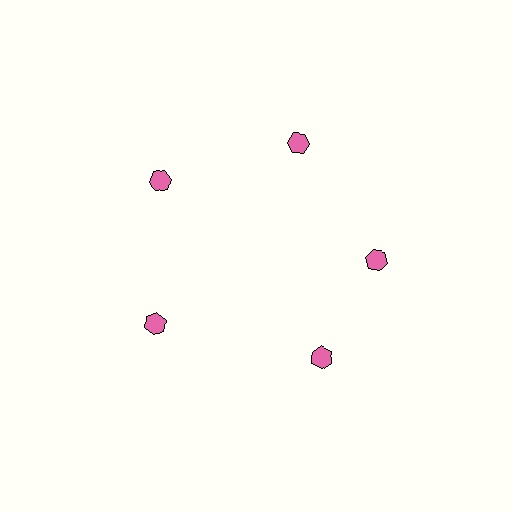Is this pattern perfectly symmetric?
No. The 5 pink hexagons are arranged in a ring, but one element near the 5 o'clock position is rotated out of alignment along the ring, breaking the 5-fold rotational symmetry.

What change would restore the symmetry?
The symmetry would be restored by rotating it back into even spacing with its neighbors so that all 5 hexagons sit at equal angles and equal distance from the center.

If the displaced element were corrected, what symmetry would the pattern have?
It would have 5-fold rotational symmetry — the pattern would map onto itself every 72 degrees.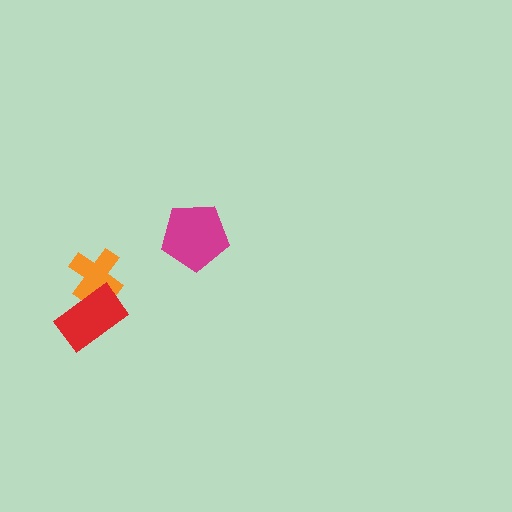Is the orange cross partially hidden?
Yes, it is partially covered by another shape.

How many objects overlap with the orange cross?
1 object overlaps with the orange cross.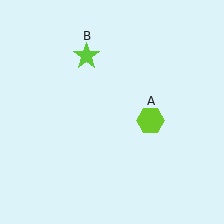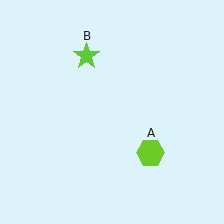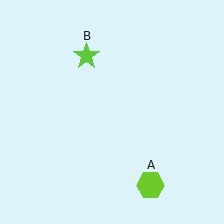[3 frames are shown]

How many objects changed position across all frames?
1 object changed position: lime hexagon (object A).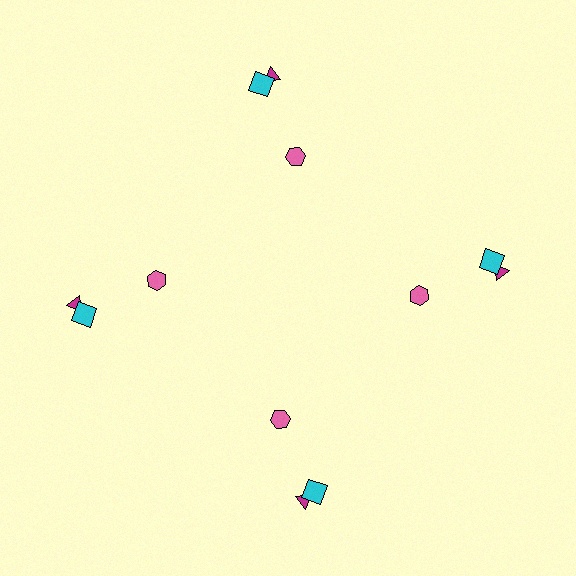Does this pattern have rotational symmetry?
Yes, this pattern has 4-fold rotational symmetry. It looks the same after rotating 90 degrees around the center.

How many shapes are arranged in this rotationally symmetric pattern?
There are 12 shapes, arranged in 4 groups of 3.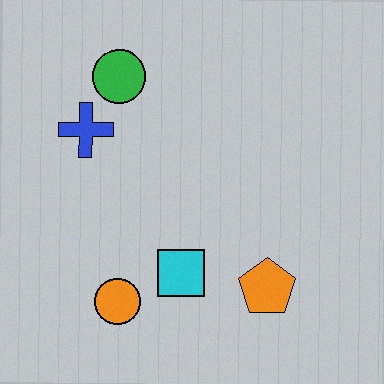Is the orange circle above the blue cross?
No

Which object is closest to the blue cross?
The green circle is closest to the blue cross.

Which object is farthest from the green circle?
The orange pentagon is farthest from the green circle.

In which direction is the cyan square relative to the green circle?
The cyan square is below the green circle.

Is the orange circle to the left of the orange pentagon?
Yes